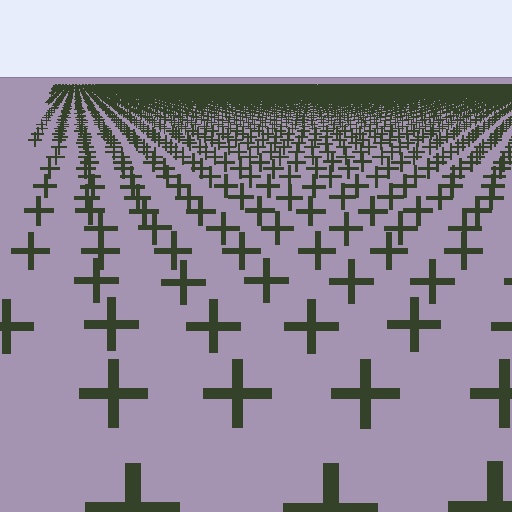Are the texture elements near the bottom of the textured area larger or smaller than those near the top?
Larger. Near the bottom, elements are closer to the viewer and appear at a bigger on-screen size.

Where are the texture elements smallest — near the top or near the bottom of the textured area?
Near the top.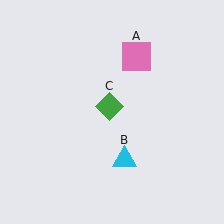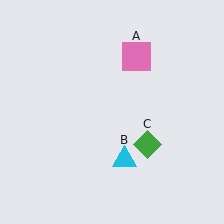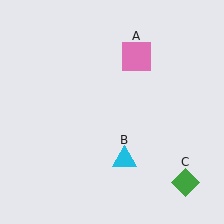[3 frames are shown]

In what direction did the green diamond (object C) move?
The green diamond (object C) moved down and to the right.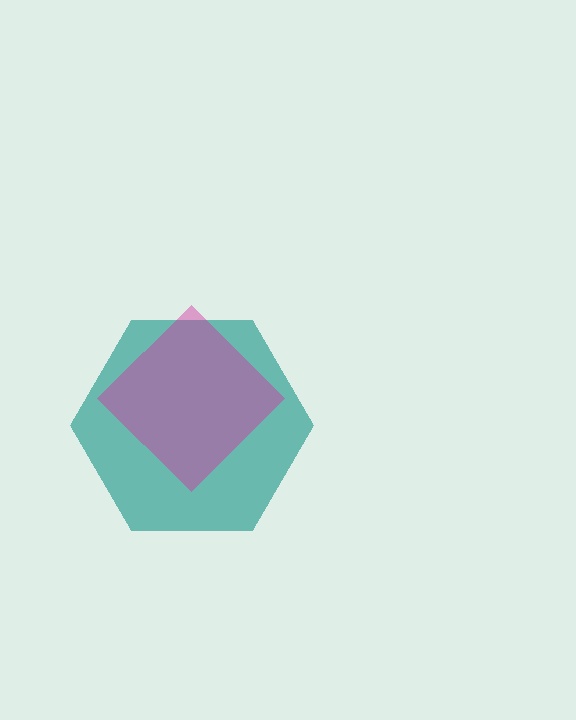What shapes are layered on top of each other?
The layered shapes are: a teal hexagon, a magenta diamond.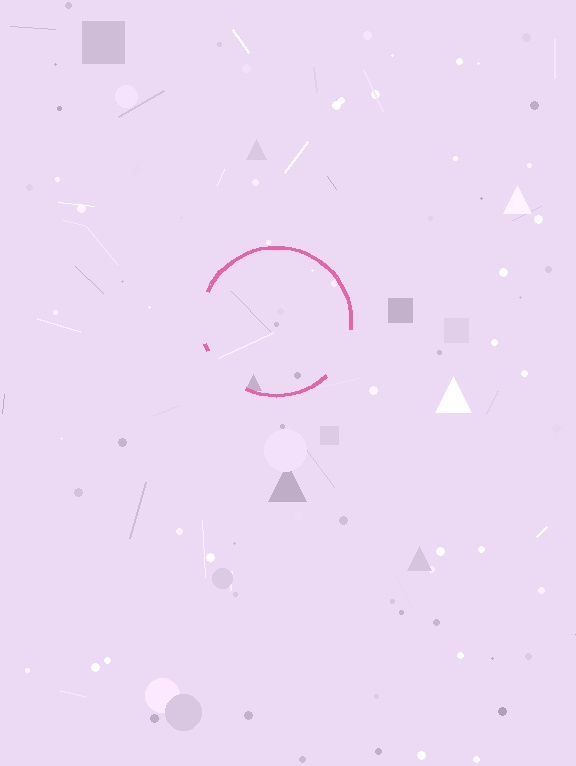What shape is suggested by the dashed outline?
The dashed outline suggests a circle.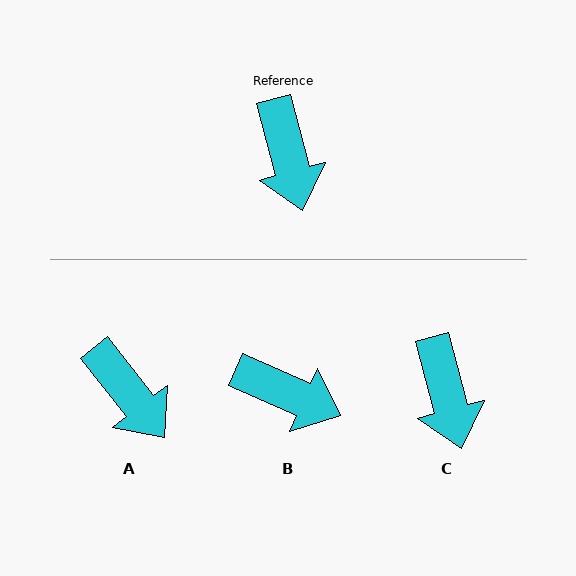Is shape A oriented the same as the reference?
No, it is off by about 23 degrees.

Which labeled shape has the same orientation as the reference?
C.